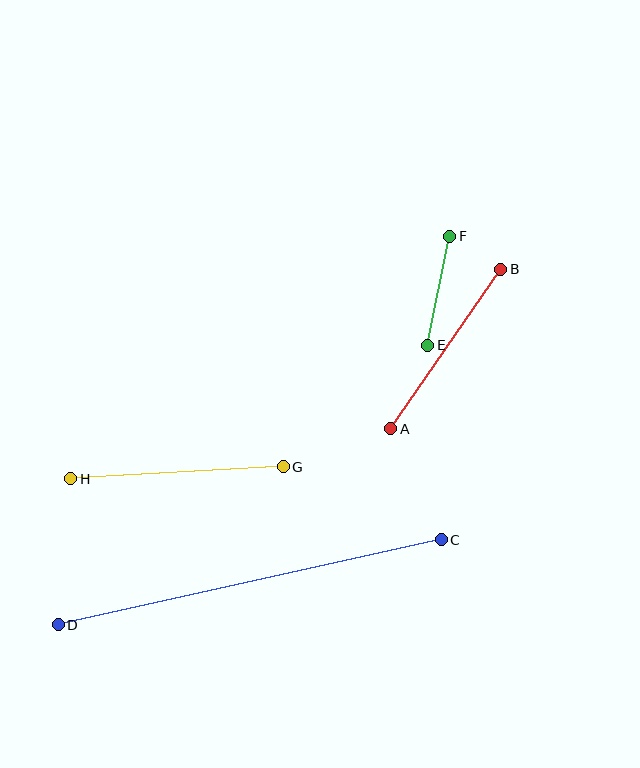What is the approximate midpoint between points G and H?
The midpoint is at approximately (177, 473) pixels.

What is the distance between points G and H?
The distance is approximately 213 pixels.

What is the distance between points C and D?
The distance is approximately 392 pixels.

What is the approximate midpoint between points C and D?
The midpoint is at approximately (250, 582) pixels.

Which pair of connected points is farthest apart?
Points C and D are farthest apart.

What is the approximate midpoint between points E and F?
The midpoint is at approximately (439, 291) pixels.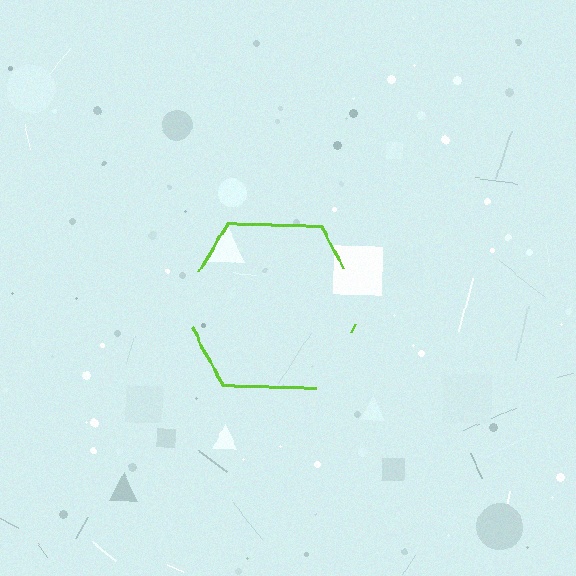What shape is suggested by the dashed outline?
The dashed outline suggests a hexagon.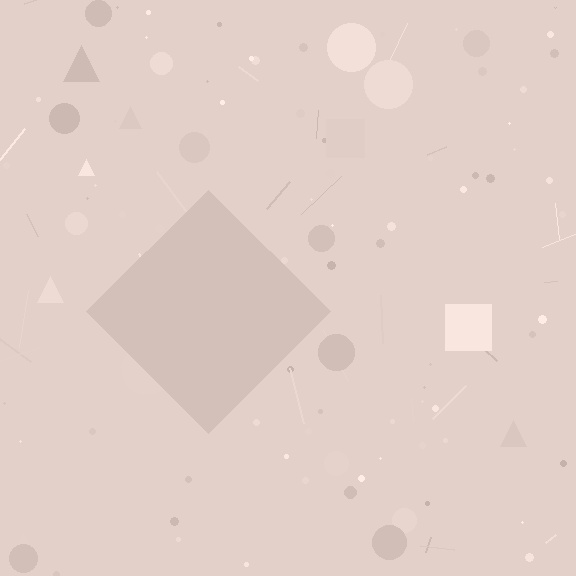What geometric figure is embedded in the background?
A diamond is embedded in the background.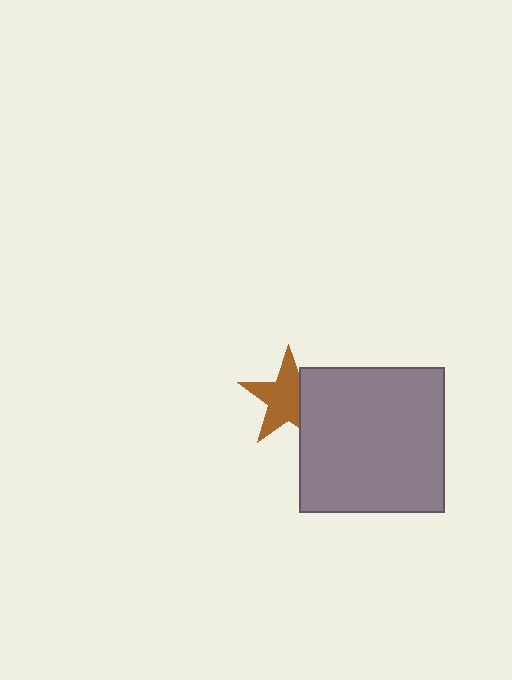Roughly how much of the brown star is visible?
Most of it is visible (roughly 69%).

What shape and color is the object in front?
The object in front is a gray square.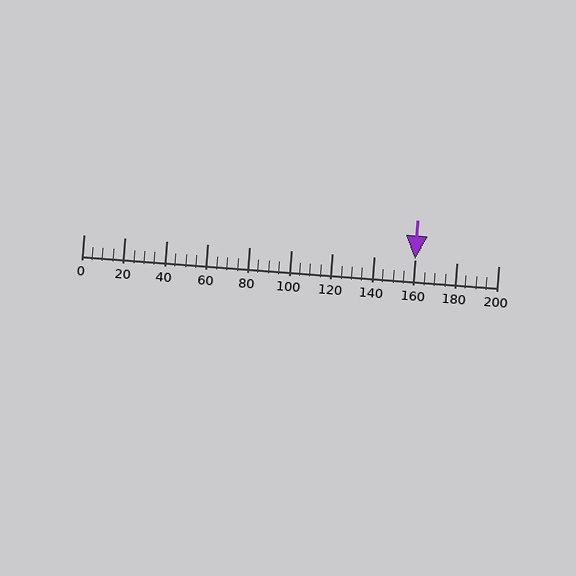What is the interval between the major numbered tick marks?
The major tick marks are spaced 20 units apart.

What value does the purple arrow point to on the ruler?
The purple arrow points to approximately 160.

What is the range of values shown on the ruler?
The ruler shows values from 0 to 200.